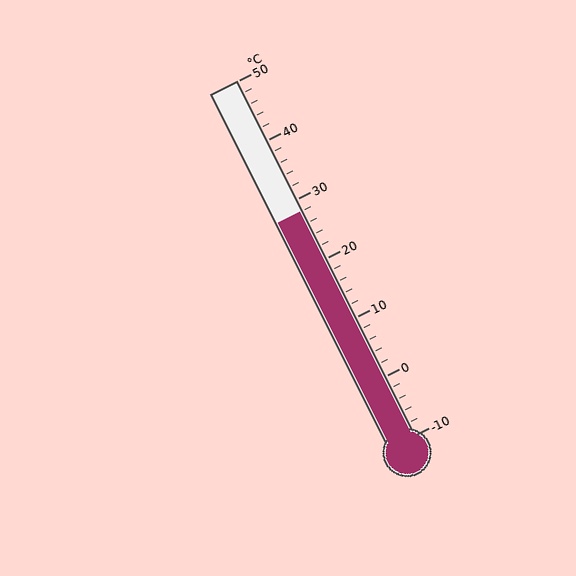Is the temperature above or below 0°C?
The temperature is above 0°C.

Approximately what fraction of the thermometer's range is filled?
The thermometer is filled to approximately 65% of its range.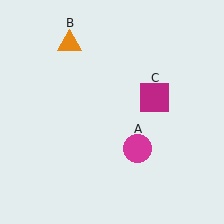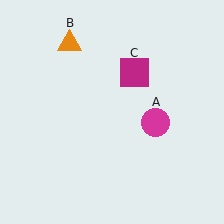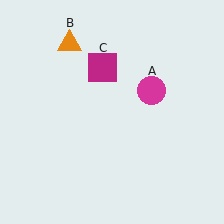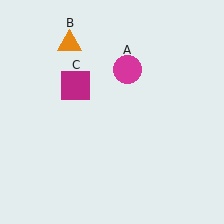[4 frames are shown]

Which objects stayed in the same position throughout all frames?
Orange triangle (object B) remained stationary.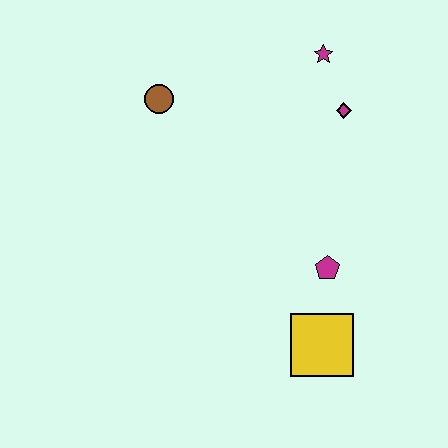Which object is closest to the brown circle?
The magenta star is closest to the brown circle.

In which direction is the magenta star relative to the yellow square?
The magenta star is above the yellow square.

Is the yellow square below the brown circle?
Yes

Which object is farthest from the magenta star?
The yellow square is farthest from the magenta star.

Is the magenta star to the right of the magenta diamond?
No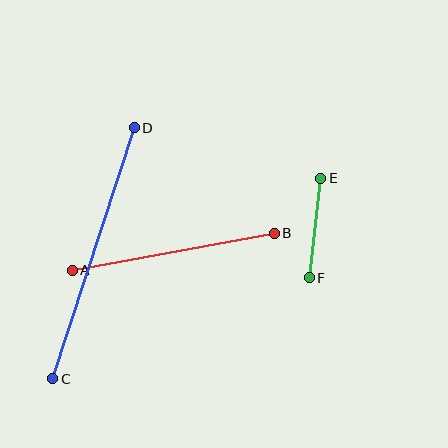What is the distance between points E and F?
The distance is approximately 100 pixels.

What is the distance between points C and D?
The distance is approximately 264 pixels.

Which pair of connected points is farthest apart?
Points C and D are farthest apart.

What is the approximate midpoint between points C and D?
The midpoint is at approximately (93, 253) pixels.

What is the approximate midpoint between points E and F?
The midpoint is at approximately (315, 228) pixels.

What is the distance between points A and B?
The distance is approximately 205 pixels.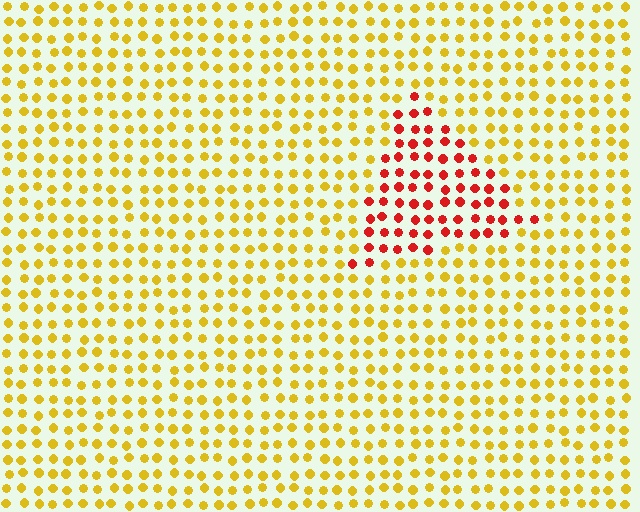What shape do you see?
I see a triangle.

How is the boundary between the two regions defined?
The boundary is defined purely by a slight shift in hue (about 51 degrees). Spacing, size, and orientation are identical on both sides.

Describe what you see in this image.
The image is filled with small yellow elements in a uniform arrangement. A triangle-shaped region is visible where the elements are tinted to a slightly different hue, forming a subtle color boundary.